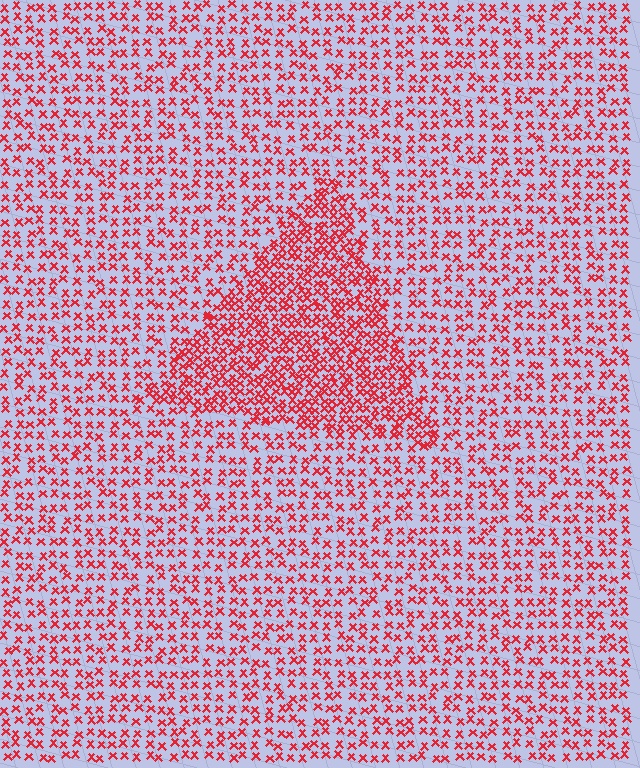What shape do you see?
I see a triangle.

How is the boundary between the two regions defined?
The boundary is defined by a change in element density (approximately 2.0x ratio). All elements are the same color, size, and shape.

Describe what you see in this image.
The image contains small red elements arranged at two different densities. A triangle-shaped region is visible where the elements are more densely packed than the surrounding area.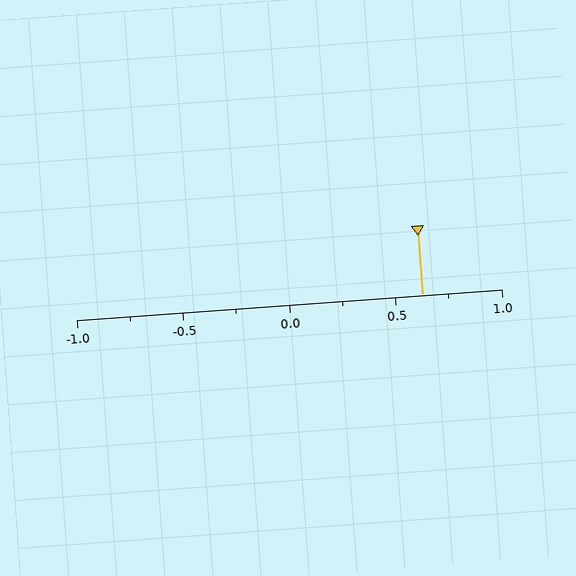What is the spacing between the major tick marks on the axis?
The major ticks are spaced 0.5 apart.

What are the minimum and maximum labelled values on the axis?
The axis runs from -1.0 to 1.0.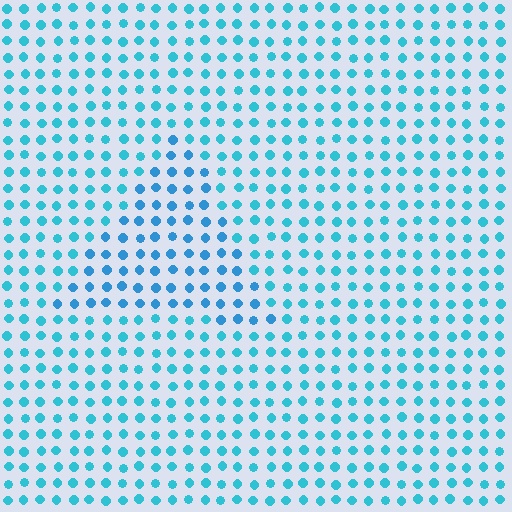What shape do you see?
I see a triangle.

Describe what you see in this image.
The image is filled with small cyan elements in a uniform arrangement. A triangle-shaped region is visible where the elements are tinted to a slightly different hue, forming a subtle color boundary.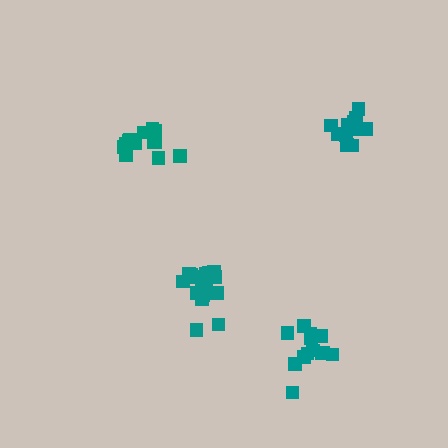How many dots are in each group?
Group 1: 13 dots, Group 2: 13 dots, Group 3: 14 dots, Group 4: 17 dots (57 total).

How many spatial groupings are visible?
There are 4 spatial groupings.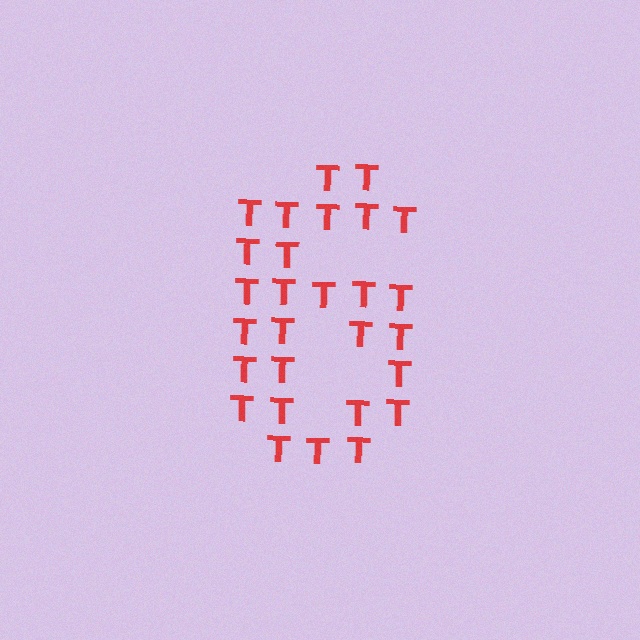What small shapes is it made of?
It is made of small letter T's.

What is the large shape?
The large shape is the digit 6.